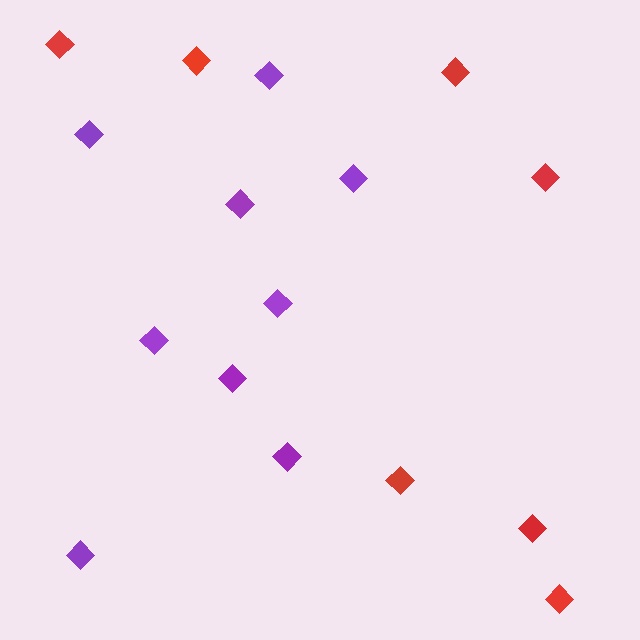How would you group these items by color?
There are 2 groups: one group of purple diamonds (9) and one group of red diamonds (7).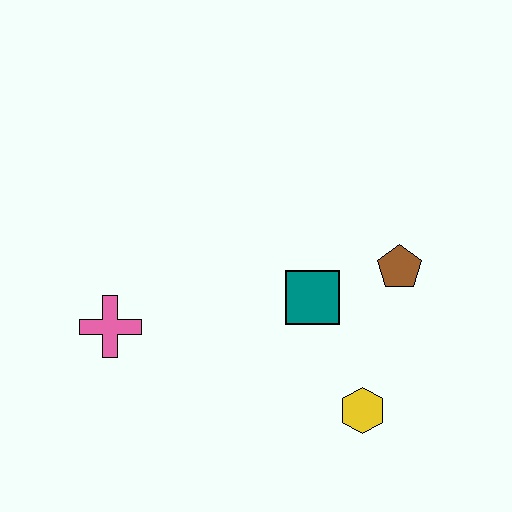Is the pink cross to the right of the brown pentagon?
No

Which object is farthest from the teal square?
The pink cross is farthest from the teal square.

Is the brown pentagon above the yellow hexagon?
Yes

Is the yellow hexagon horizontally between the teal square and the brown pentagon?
Yes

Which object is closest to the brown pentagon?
The teal square is closest to the brown pentagon.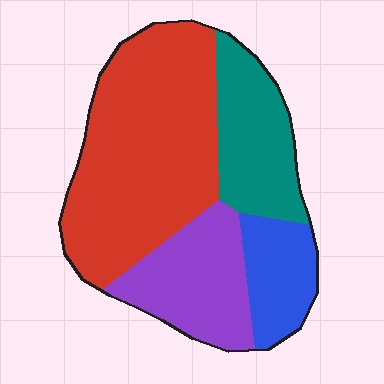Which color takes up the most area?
Red, at roughly 50%.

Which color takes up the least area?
Blue, at roughly 15%.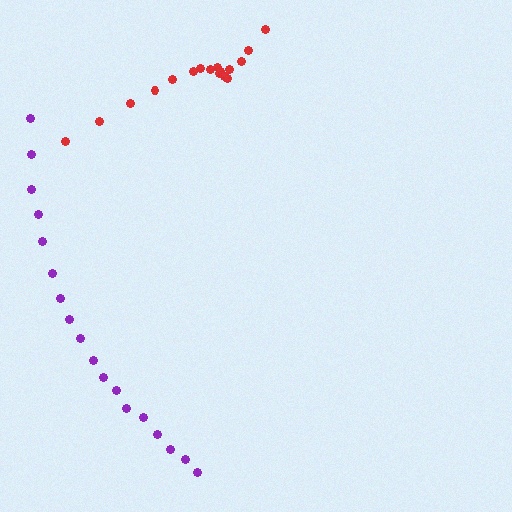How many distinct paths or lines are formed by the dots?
There are 2 distinct paths.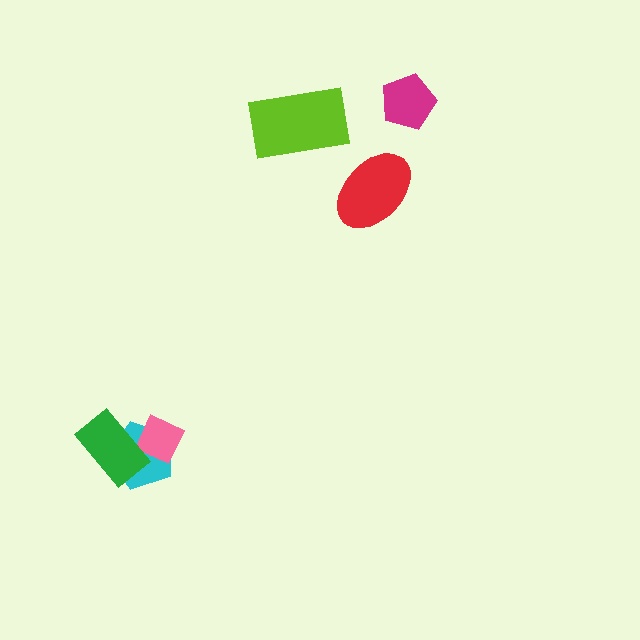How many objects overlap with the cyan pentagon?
2 objects overlap with the cyan pentagon.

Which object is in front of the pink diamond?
The green rectangle is in front of the pink diamond.